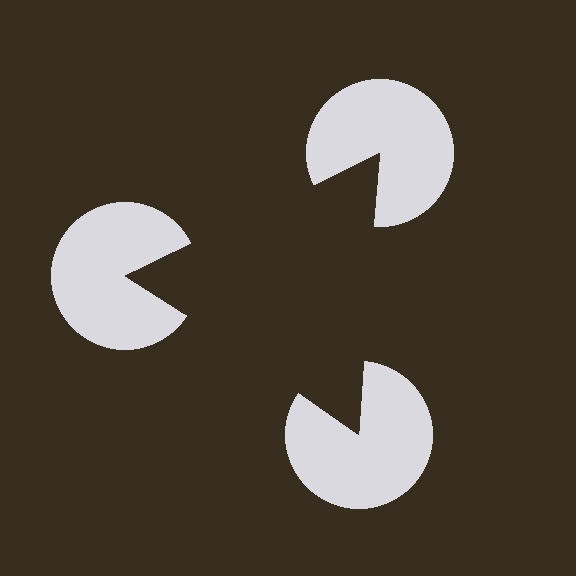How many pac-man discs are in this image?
There are 3 — one at each vertex of the illusory triangle.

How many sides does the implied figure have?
3 sides.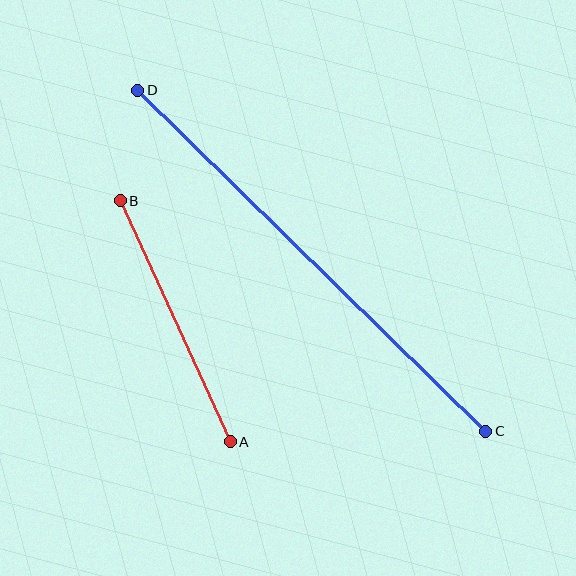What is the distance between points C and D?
The distance is approximately 487 pixels.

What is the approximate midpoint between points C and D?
The midpoint is at approximately (312, 261) pixels.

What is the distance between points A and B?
The distance is approximately 265 pixels.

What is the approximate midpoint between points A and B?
The midpoint is at approximately (175, 321) pixels.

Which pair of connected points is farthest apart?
Points C and D are farthest apart.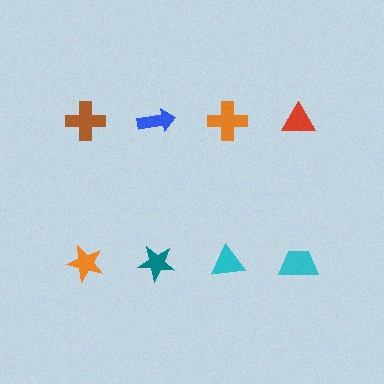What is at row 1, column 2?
A blue arrow.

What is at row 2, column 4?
A cyan trapezoid.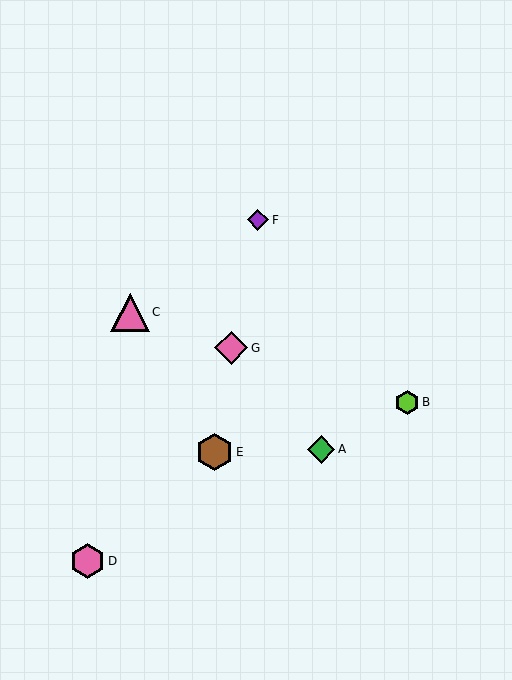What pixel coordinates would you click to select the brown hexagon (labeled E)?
Click at (214, 452) to select the brown hexagon E.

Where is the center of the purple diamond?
The center of the purple diamond is at (258, 220).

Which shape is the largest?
The pink triangle (labeled C) is the largest.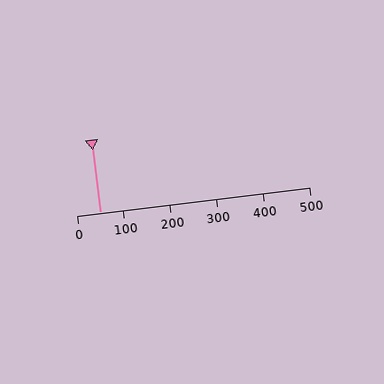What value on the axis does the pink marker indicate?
The marker indicates approximately 50.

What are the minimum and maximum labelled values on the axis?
The axis runs from 0 to 500.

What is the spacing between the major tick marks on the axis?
The major ticks are spaced 100 apart.